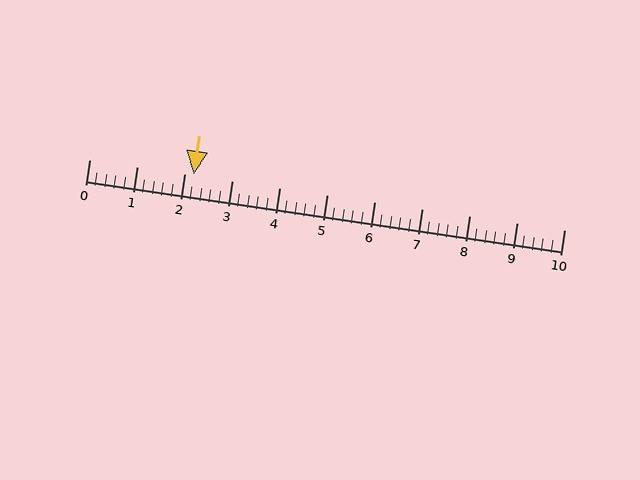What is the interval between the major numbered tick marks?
The major tick marks are spaced 1 units apart.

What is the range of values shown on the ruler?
The ruler shows values from 0 to 10.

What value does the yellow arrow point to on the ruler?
The yellow arrow points to approximately 2.2.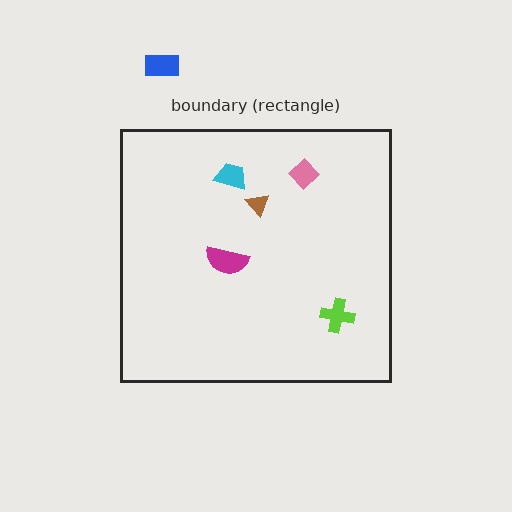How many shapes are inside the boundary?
5 inside, 1 outside.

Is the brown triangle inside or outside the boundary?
Inside.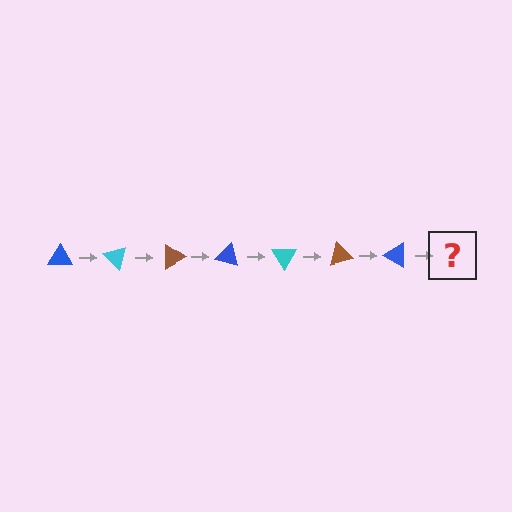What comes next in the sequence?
The next element should be a cyan triangle, rotated 315 degrees from the start.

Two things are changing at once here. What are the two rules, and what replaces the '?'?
The two rules are that it rotates 45 degrees each step and the color cycles through blue, cyan, and brown. The '?' should be a cyan triangle, rotated 315 degrees from the start.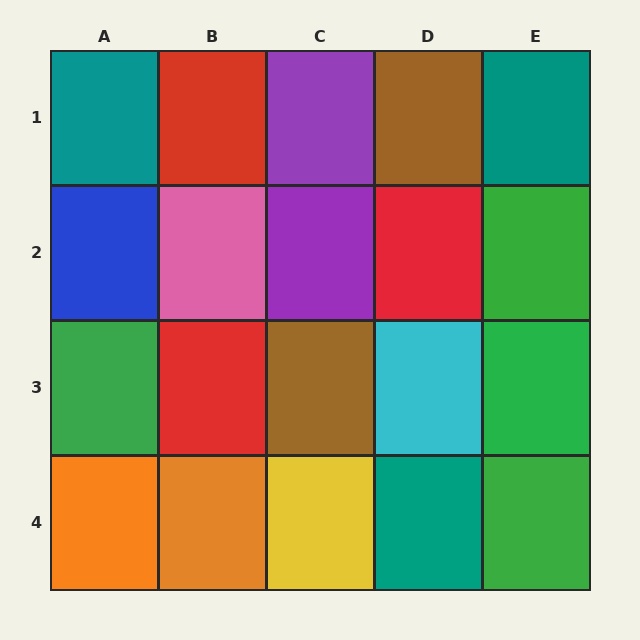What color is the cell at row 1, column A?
Teal.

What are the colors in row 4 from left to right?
Orange, orange, yellow, teal, green.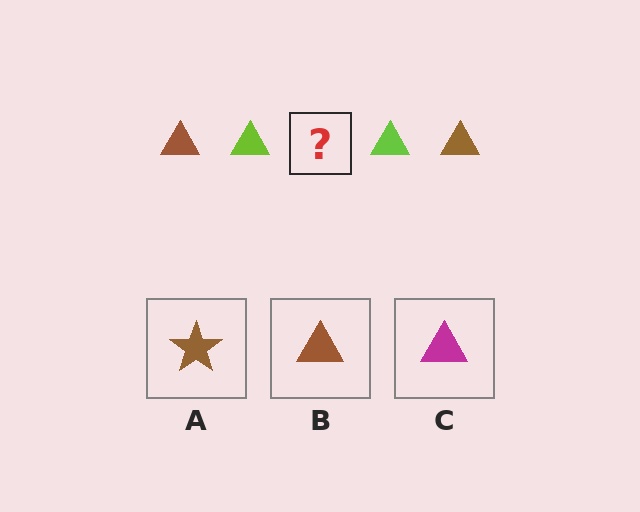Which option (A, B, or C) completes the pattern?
B.